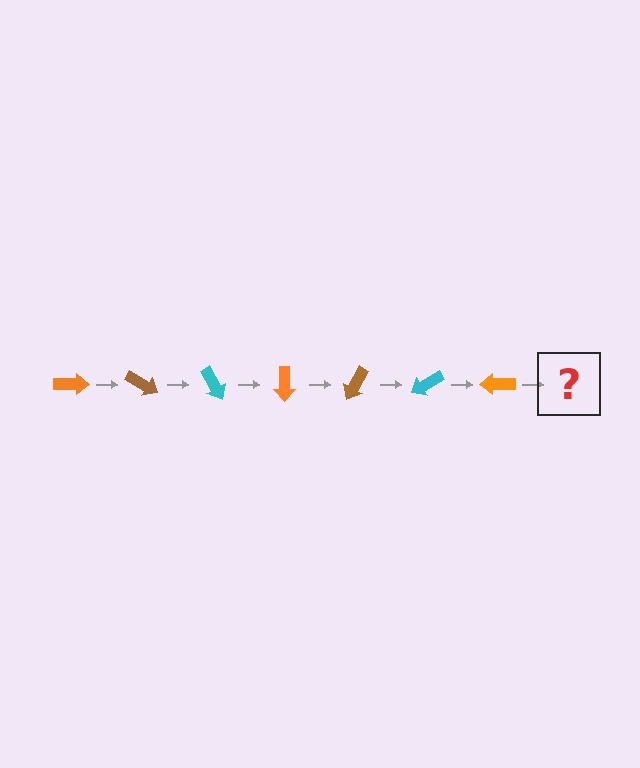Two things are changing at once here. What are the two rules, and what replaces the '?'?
The two rules are that it rotates 30 degrees each step and the color cycles through orange, brown, and cyan. The '?' should be a brown arrow, rotated 210 degrees from the start.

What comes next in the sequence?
The next element should be a brown arrow, rotated 210 degrees from the start.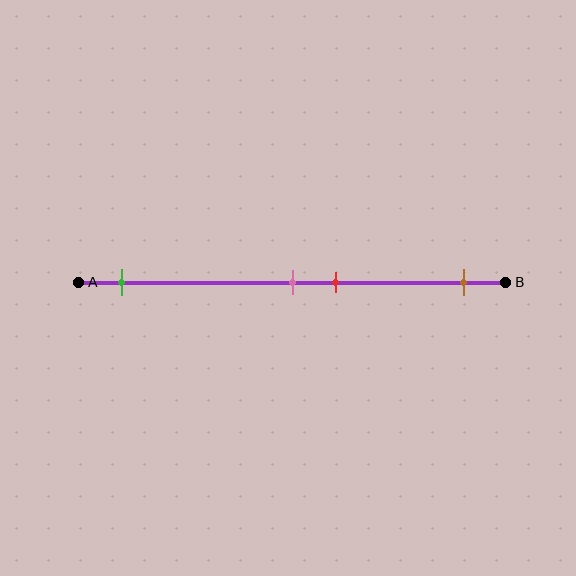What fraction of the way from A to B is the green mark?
The green mark is approximately 10% (0.1) of the way from A to B.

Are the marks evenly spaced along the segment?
No, the marks are not evenly spaced.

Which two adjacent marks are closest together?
The pink and red marks are the closest adjacent pair.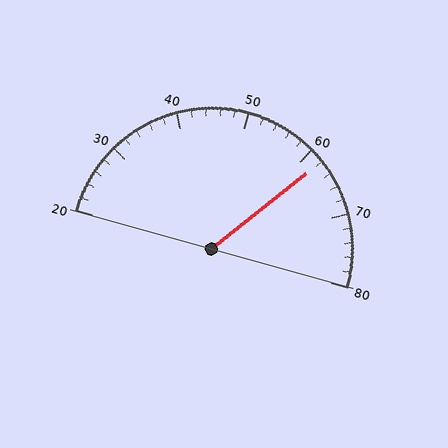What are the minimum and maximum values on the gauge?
The gauge ranges from 20 to 80.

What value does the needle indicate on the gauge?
The needle indicates approximately 62.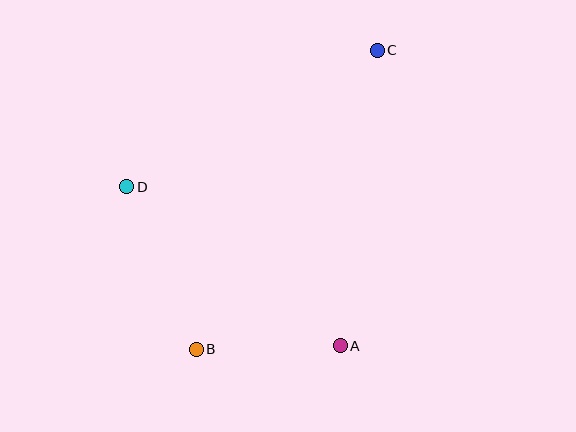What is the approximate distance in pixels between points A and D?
The distance between A and D is approximately 266 pixels.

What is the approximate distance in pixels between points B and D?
The distance between B and D is approximately 177 pixels.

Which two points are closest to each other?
Points A and B are closest to each other.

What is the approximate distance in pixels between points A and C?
The distance between A and C is approximately 298 pixels.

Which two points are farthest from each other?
Points B and C are farthest from each other.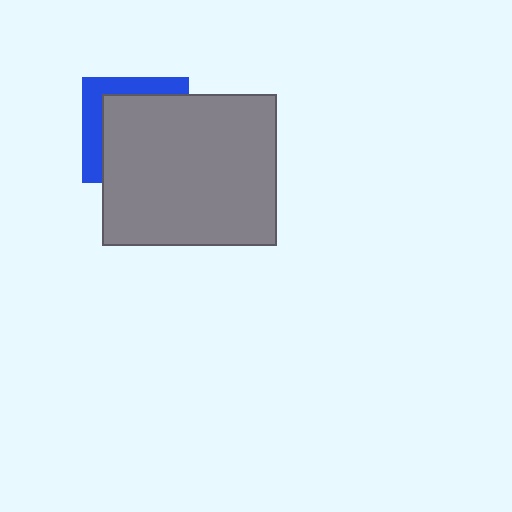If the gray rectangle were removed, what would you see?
You would see the complete blue square.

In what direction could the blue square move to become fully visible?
The blue square could move toward the upper-left. That would shift it out from behind the gray rectangle entirely.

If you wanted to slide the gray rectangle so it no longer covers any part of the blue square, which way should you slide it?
Slide it toward the lower-right — that is the most direct way to separate the two shapes.